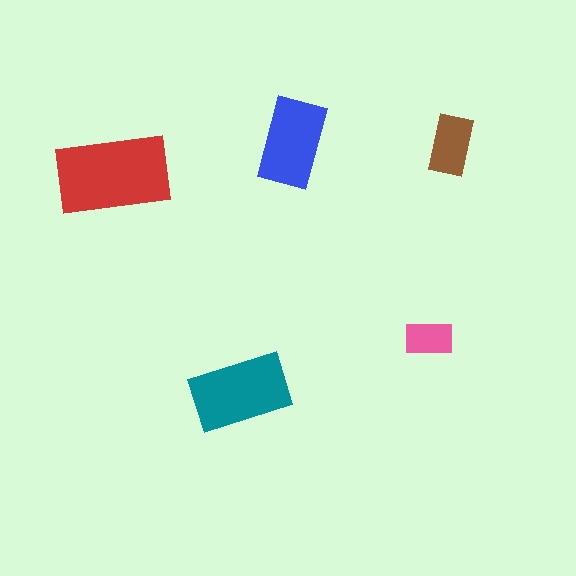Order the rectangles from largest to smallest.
the red one, the teal one, the blue one, the brown one, the pink one.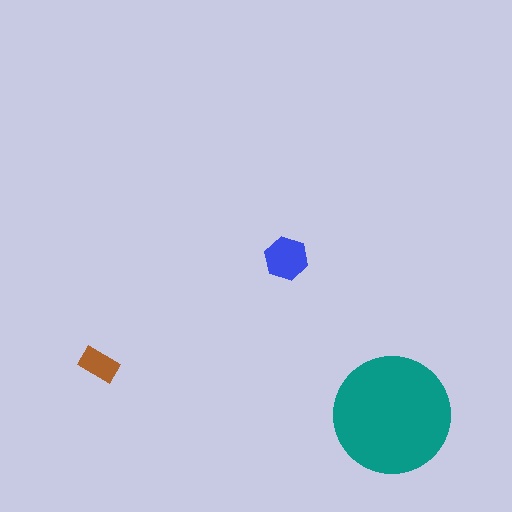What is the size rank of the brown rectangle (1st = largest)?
3rd.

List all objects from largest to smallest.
The teal circle, the blue hexagon, the brown rectangle.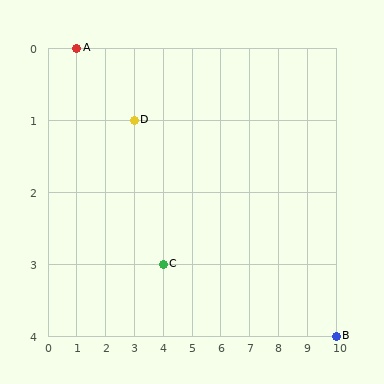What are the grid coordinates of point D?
Point D is at grid coordinates (3, 1).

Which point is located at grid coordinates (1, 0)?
Point A is at (1, 0).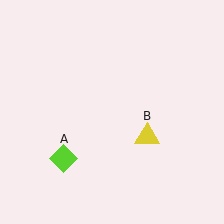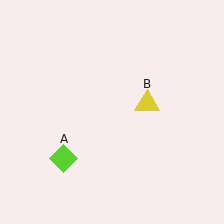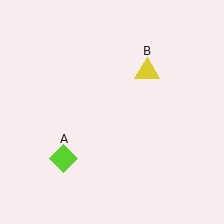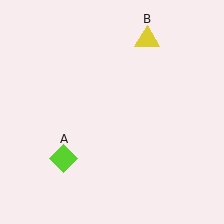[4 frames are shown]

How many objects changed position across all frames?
1 object changed position: yellow triangle (object B).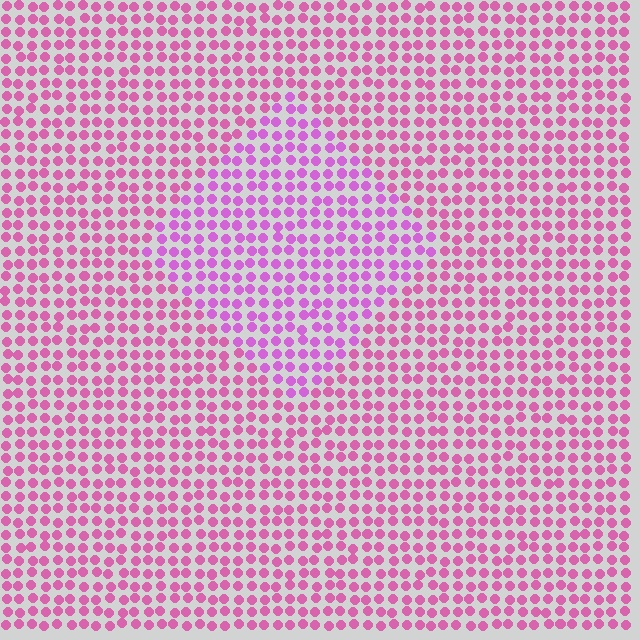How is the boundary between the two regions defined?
The boundary is defined purely by a slight shift in hue (about 25 degrees). Spacing, size, and orientation are identical on both sides.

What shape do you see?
I see a diamond.